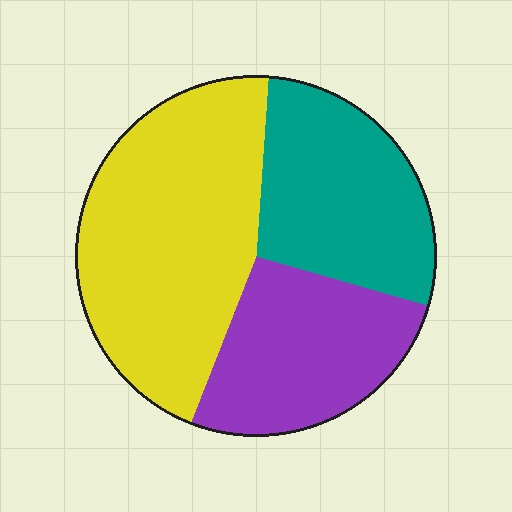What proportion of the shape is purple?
Purple covers 26% of the shape.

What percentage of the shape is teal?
Teal covers about 30% of the shape.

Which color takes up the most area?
Yellow, at roughly 45%.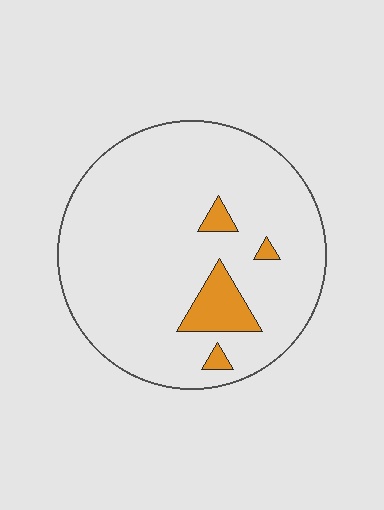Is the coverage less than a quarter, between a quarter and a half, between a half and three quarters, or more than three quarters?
Less than a quarter.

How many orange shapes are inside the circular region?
4.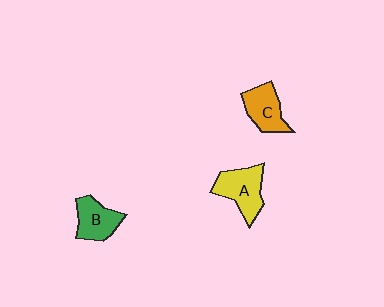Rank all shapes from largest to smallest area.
From largest to smallest: A (yellow), C (orange), B (green).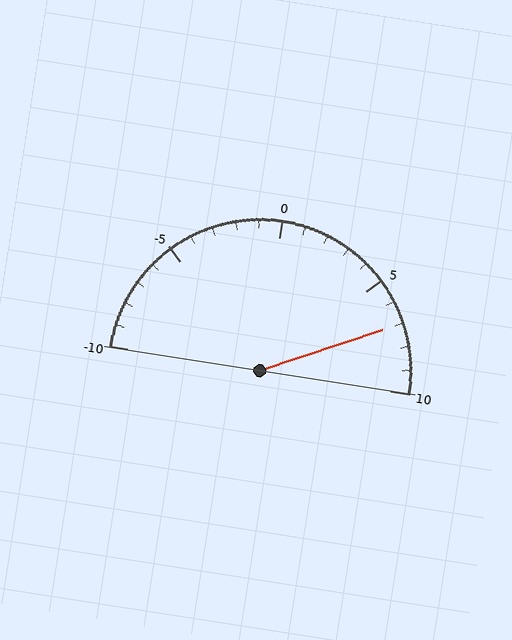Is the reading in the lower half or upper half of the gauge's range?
The reading is in the upper half of the range (-10 to 10).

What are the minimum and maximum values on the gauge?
The gauge ranges from -10 to 10.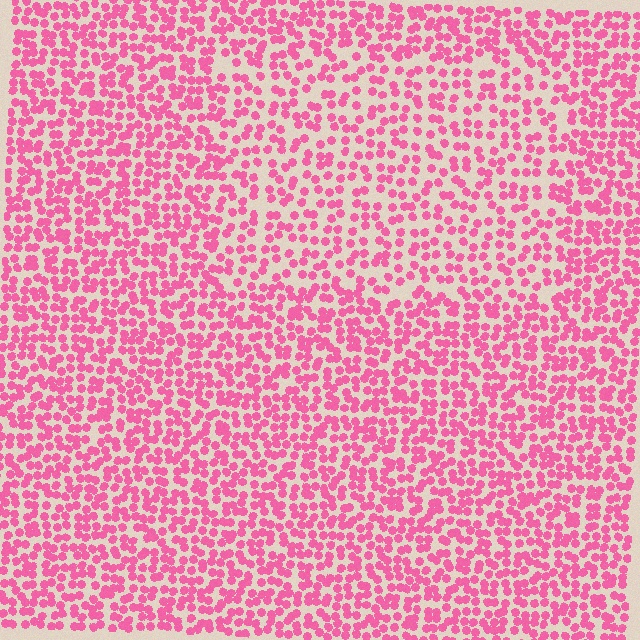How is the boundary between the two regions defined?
The boundary is defined by a change in element density (approximately 1.6x ratio). All elements are the same color, size, and shape.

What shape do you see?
I see a rectangle.